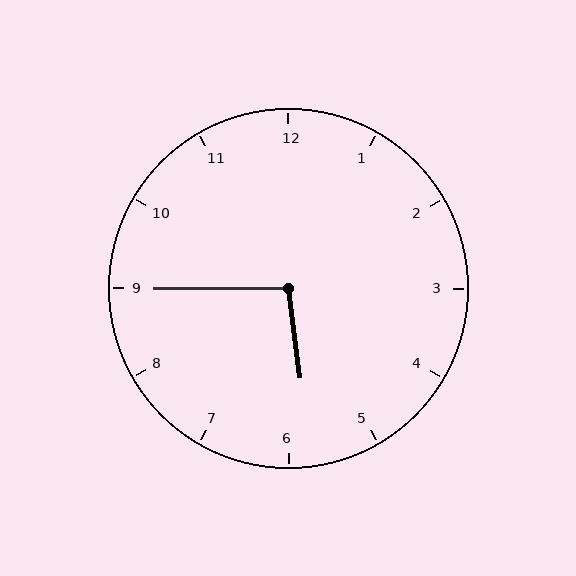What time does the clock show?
5:45.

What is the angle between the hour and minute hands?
Approximately 98 degrees.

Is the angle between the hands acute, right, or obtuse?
It is obtuse.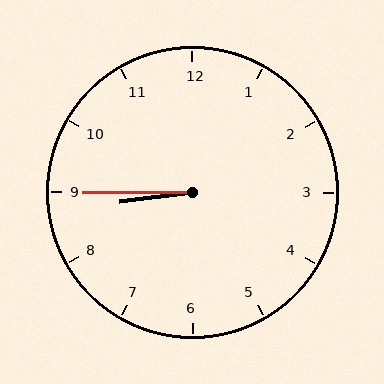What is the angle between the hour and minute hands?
Approximately 8 degrees.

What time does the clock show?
8:45.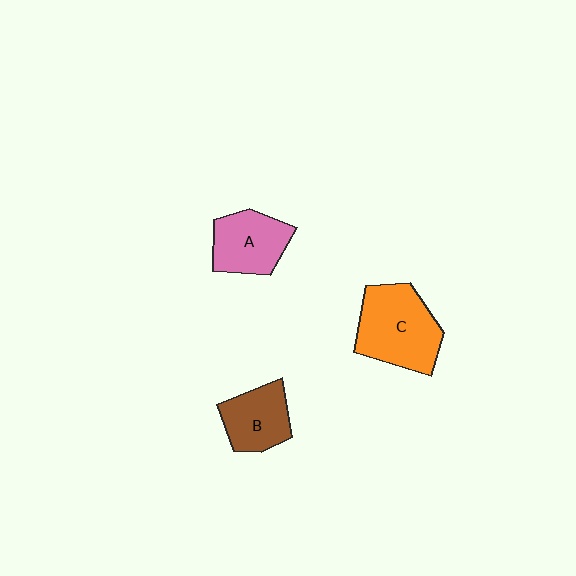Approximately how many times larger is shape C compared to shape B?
Approximately 1.6 times.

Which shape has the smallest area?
Shape B (brown).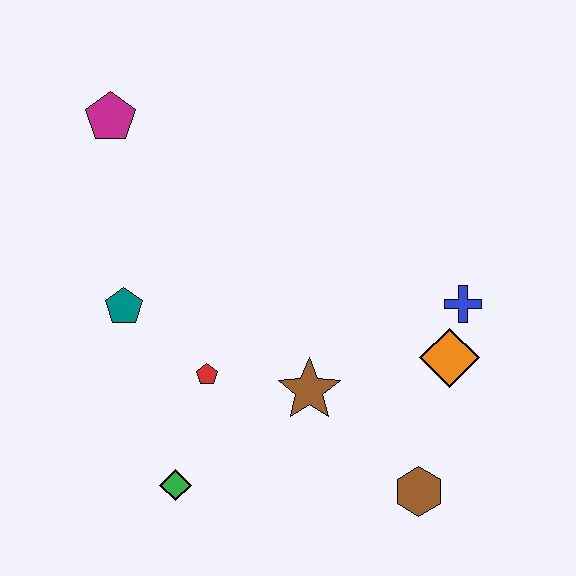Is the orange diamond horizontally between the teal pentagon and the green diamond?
No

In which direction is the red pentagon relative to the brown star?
The red pentagon is to the left of the brown star.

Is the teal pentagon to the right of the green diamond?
No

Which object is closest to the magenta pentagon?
The teal pentagon is closest to the magenta pentagon.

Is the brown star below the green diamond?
No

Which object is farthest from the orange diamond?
The magenta pentagon is farthest from the orange diamond.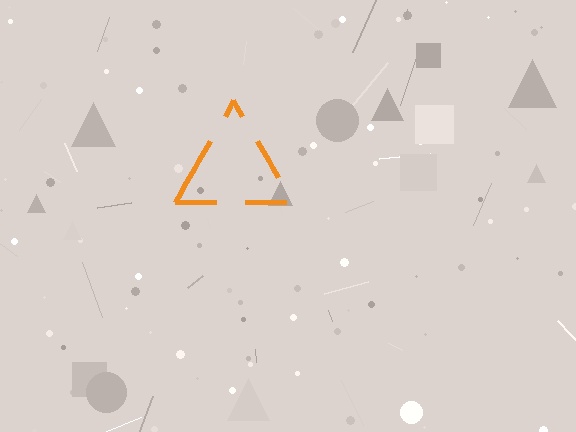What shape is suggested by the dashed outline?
The dashed outline suggests a triangle.